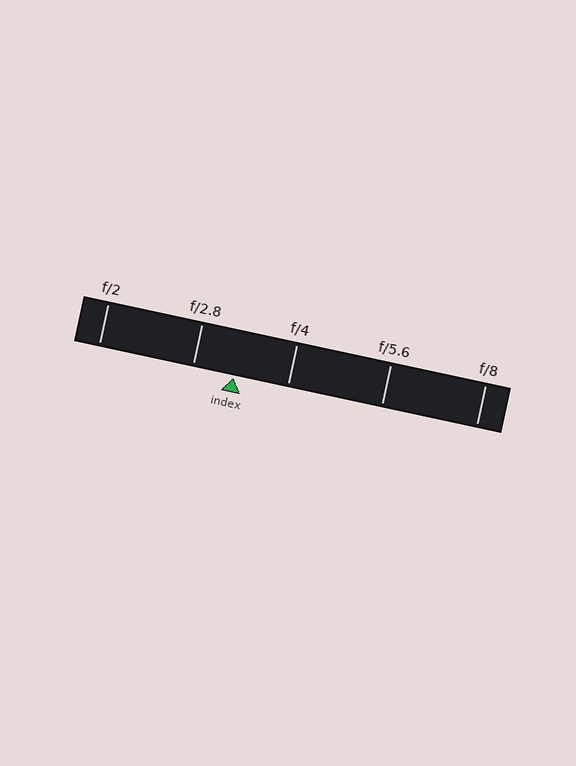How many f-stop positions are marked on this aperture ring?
There are 5 f-stop positions marked.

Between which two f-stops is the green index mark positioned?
The index mark is between f/2.8 and f/4.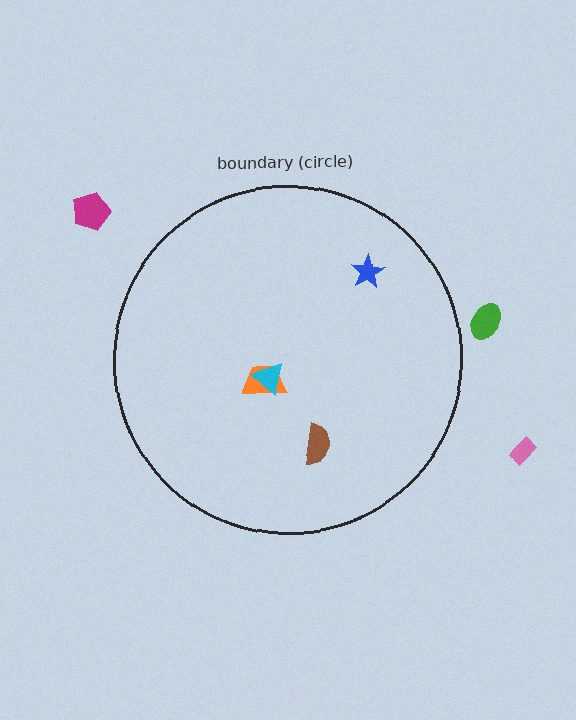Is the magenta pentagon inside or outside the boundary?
Outside.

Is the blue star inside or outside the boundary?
Inside.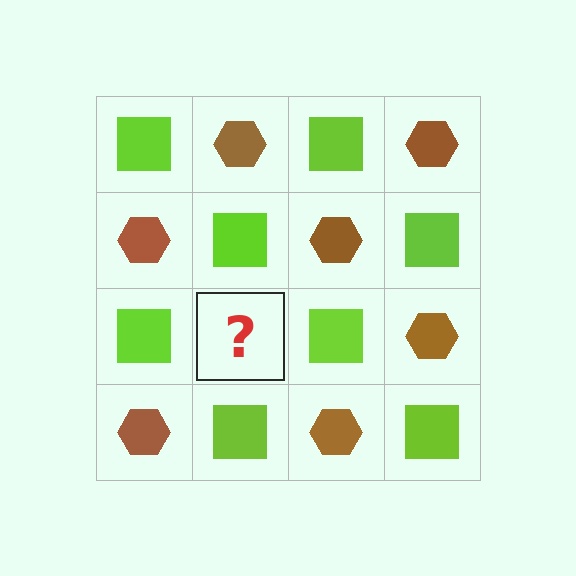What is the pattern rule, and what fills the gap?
The rule is that it alternates lime square and brown hexagon in a checkerboard pattern. The gap should be filled with a brown hexagon.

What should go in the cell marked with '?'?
The missing cell should contain a brown hexagon.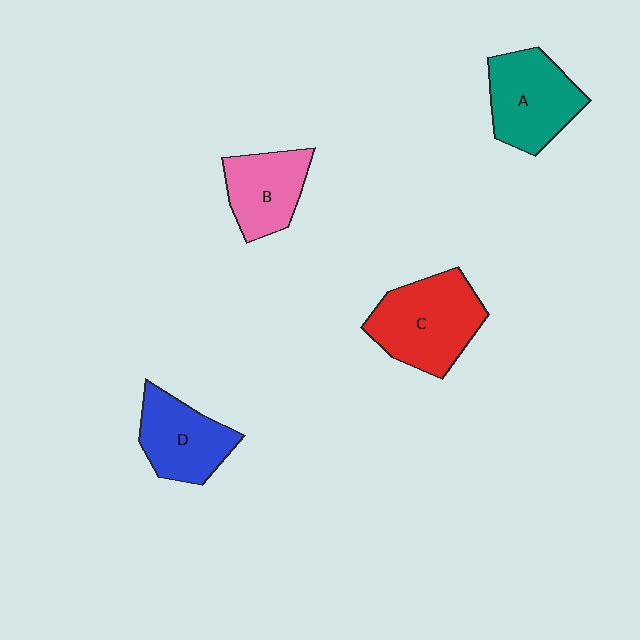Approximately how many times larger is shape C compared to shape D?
Approximately 1.3 times.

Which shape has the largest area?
Shape C (red).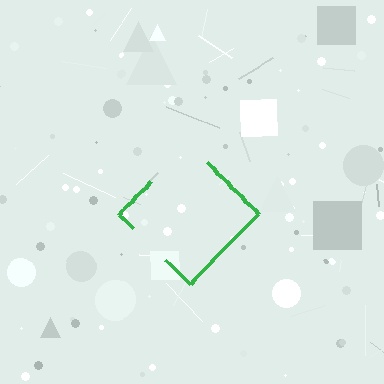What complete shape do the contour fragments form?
The contour fragments form a diamond.